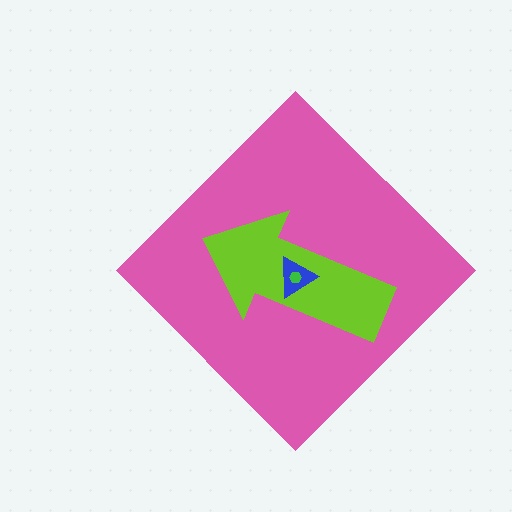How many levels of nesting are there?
4.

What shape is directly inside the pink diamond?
The lime arrow.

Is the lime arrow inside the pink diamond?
Yes.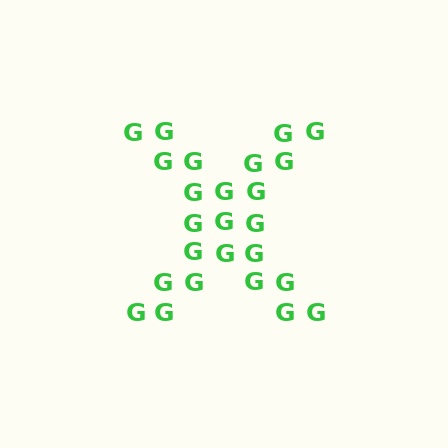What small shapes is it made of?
It is made of small letter G's.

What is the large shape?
The large shape is the letter X.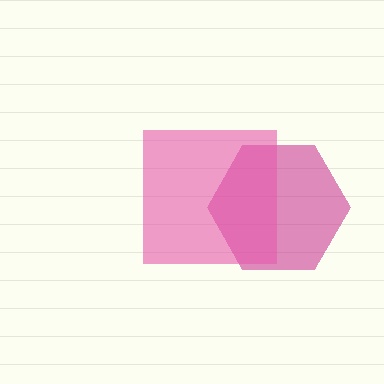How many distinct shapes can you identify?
There are 2 distinct shapes: a magenta hexagon, a pink square.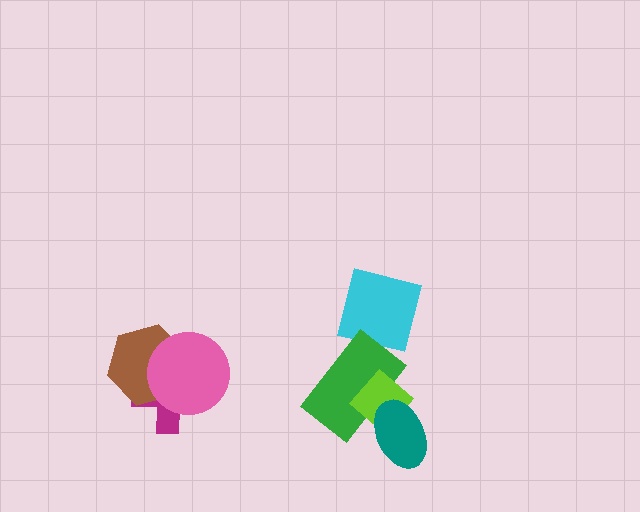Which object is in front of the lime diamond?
The teal ellipse is in front of the lime diamond.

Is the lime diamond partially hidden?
Yes, it is partially covered by another shape.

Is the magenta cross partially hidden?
Yes, it is partially covered by another shape.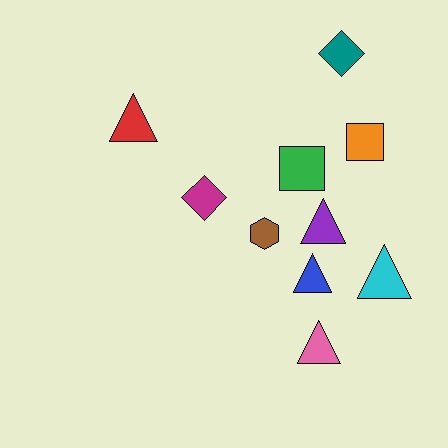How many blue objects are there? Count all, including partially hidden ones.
There is 1 blue object.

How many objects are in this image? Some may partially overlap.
There are 10 objects.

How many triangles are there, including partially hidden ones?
There are 5 triangles.